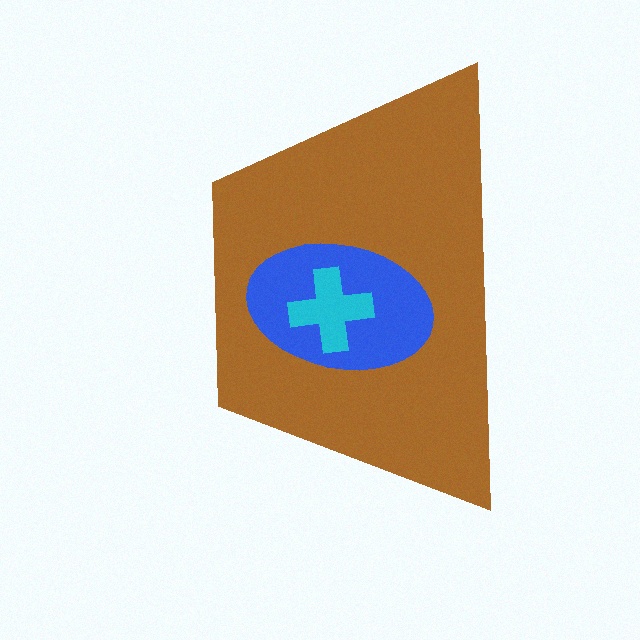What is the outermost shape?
The brown trapezoid.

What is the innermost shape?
The cyan cross.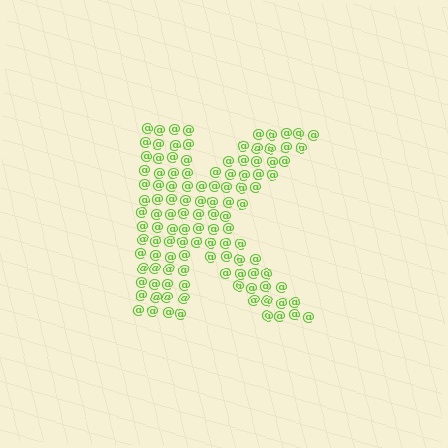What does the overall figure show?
The overall figure shows the letter K.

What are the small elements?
The small elements are at signs.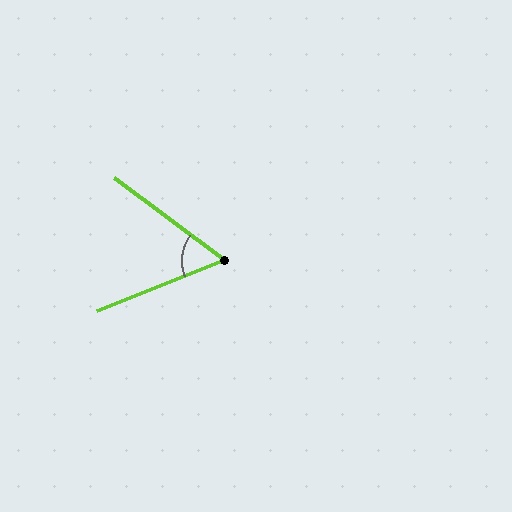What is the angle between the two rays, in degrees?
Approximately 58 degrees.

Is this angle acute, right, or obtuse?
It is acute.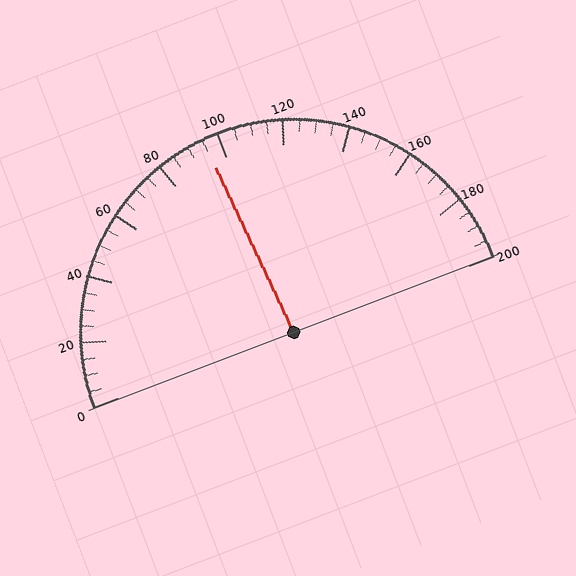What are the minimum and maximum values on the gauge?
The gauge ranges from 0 to 200.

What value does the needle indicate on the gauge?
The needle indicates approximately 95.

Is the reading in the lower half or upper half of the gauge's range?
The reading is in the lower half of the range (0 to 200).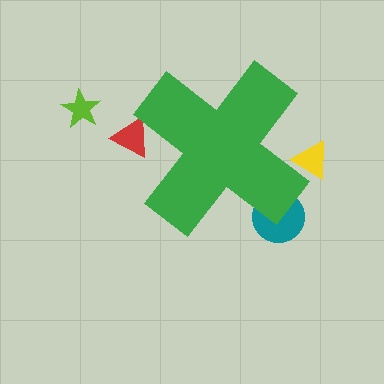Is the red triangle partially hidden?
Yes, the red triangle is partially hidden behind the green cross.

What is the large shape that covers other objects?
A green cross.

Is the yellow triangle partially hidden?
Yes, the yellow triangle is partially hidden behind the green cross.